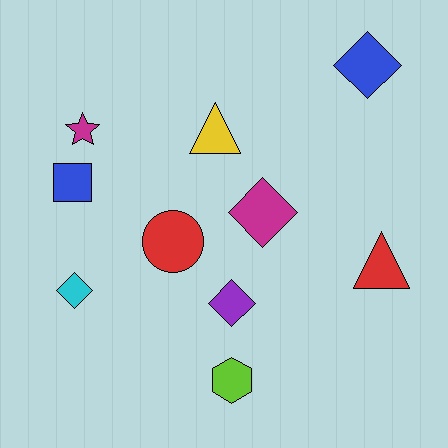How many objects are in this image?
There are 10 objects.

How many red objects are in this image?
There are 2 red objects.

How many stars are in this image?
There is 1 star.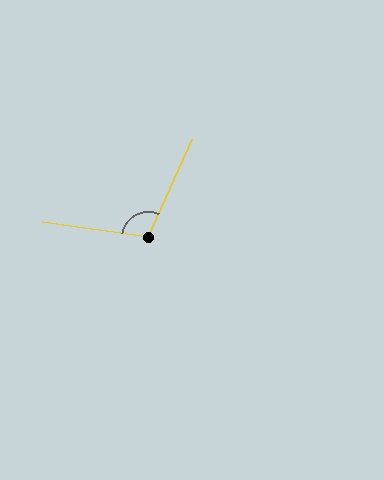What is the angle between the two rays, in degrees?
Approximately 106 degrees.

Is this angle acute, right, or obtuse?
It is obtuse.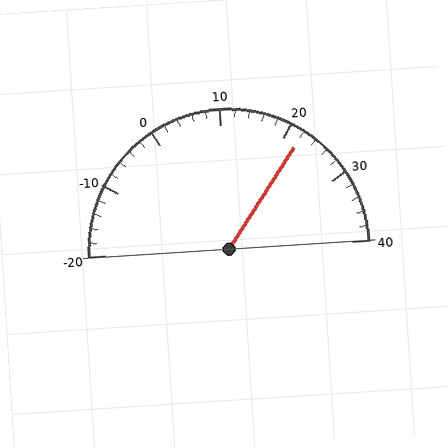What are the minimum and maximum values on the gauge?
The gauge ranges from -20 to 40.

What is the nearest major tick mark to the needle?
The nearest major tick mark is 20.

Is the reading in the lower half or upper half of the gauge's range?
The reading is in the upper half of the range (-20 to 40).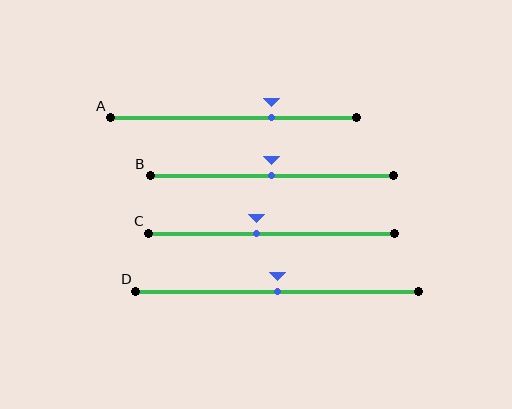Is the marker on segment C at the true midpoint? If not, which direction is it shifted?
No, the marker on segment C is shifted to the left by about 6% of the segment length.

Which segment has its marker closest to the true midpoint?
Segment B has its marker closest to the true midpoint.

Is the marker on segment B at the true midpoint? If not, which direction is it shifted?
Yes, the marker on segment B is at the true midpoint.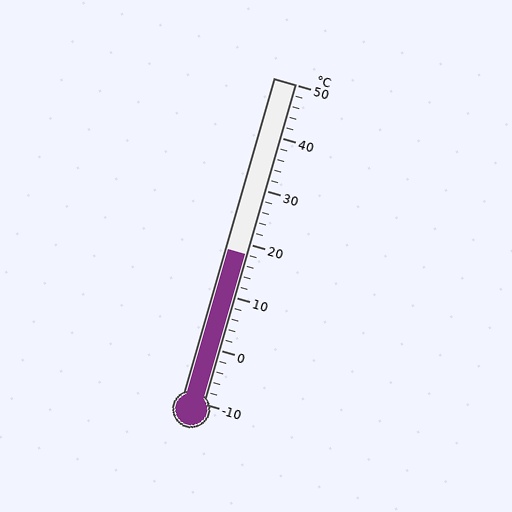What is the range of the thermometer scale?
The thermometer scale ranges from -10°C to 50°C.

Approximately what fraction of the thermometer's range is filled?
The thermometer is filled to approximately 45% of its range.